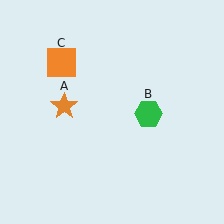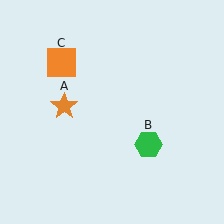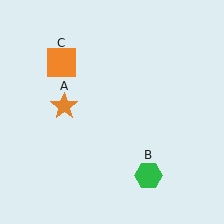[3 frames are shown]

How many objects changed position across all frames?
1 object changed position: green hexagon (object B).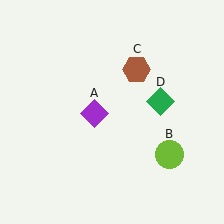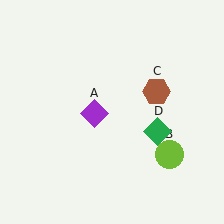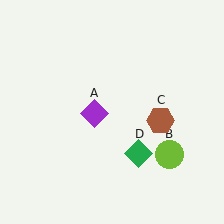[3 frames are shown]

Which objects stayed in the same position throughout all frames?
Purple diamond (object A) and lime circle (object B) remained stationary.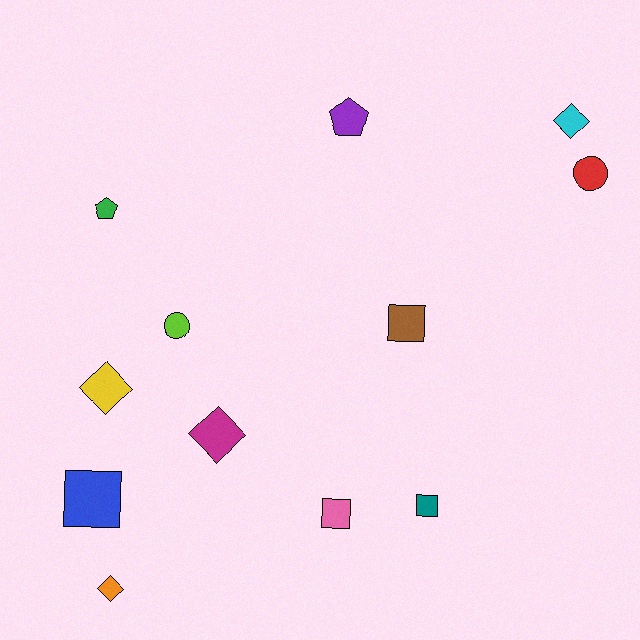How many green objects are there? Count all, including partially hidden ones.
There is 1 green object.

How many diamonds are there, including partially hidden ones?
There are 4 diamonds.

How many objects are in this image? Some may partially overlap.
There are 12 objects.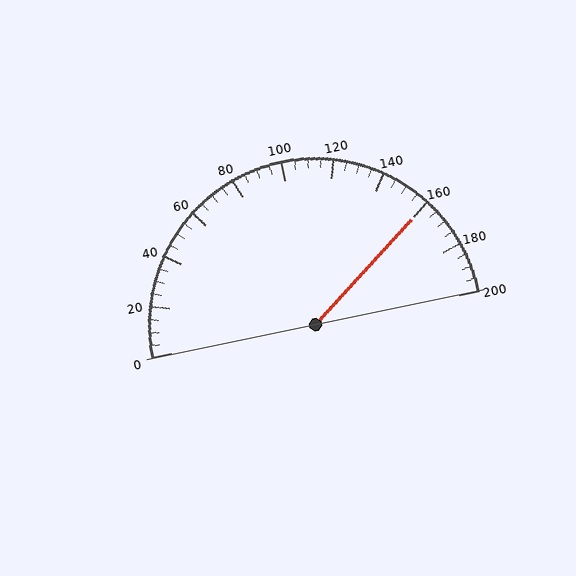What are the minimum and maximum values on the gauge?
The gauge ranges from 0 to 200.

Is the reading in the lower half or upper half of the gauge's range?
The reading is in the upper half of the range (0 to 200).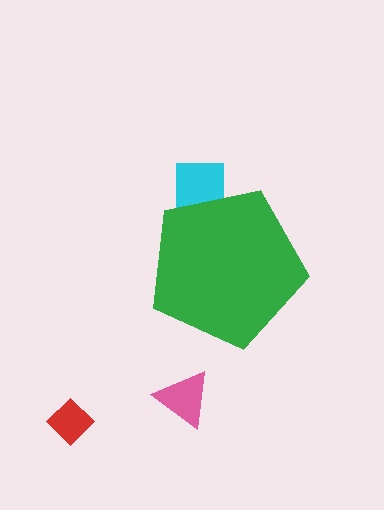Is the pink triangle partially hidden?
No, the pink triangle is fully visible.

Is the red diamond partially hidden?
No, the red diamond is fully visible.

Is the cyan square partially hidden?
Yes, the cyan square is partially hidden behind the green pentagon.